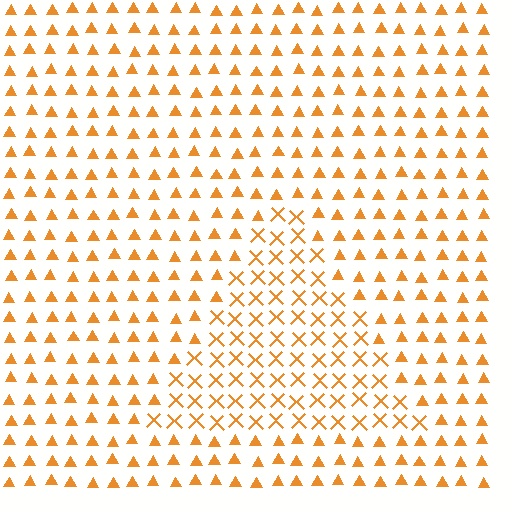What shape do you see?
I see a triangle.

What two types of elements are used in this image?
The image uses X marks inside the triangle region and triangles outside it.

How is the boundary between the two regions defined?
The boundary is defined by a change in element shape: X marks inside vs. triangles outside. All elements share the same color and spacing.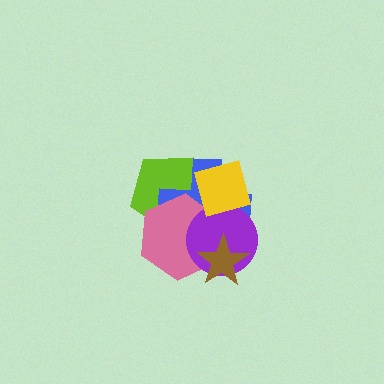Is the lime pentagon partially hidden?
Yes, it is partially covered by another shape.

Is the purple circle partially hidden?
Yes, it is partially covered by another shape.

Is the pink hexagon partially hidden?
Yes, it is partially covered by another shape.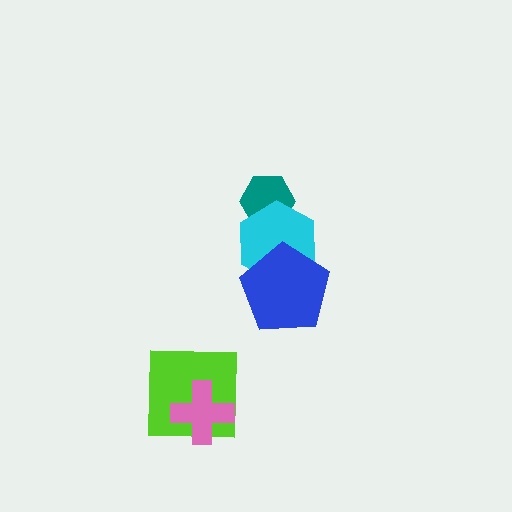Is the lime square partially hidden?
Yes, it is partially covered by another shape.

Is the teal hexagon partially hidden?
Yes, it is partially covered by another shape.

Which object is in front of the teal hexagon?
The cyan hexagon is in front of the teal hexagon.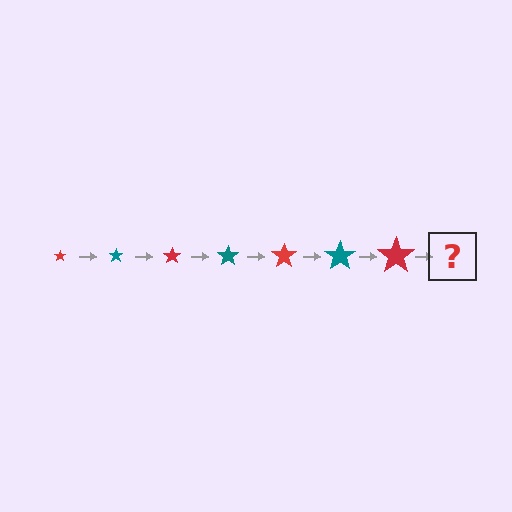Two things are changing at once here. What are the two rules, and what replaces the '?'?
The two rules are that the star grows larger each step and the color cycles through red and teal. The '?' should be a teal star, larger than the previous one.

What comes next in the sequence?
The next element should be a teal star, larger than the previous one.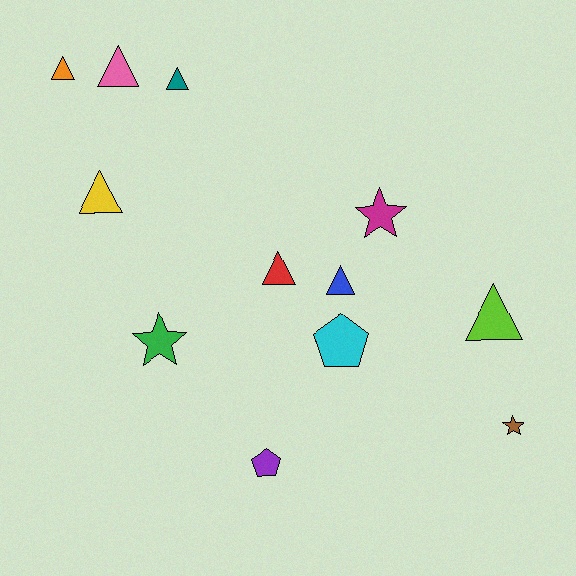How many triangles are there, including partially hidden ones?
There are 7 triangles.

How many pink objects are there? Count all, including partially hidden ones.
There is 1 pink object.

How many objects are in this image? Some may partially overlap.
There are 12 objects.